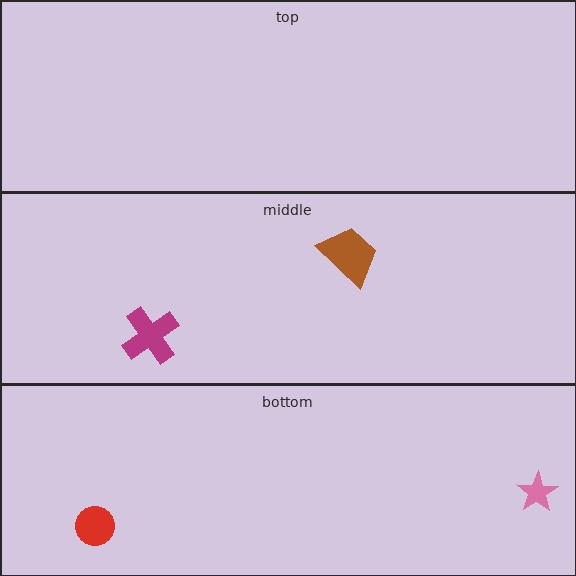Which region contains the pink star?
The bottom region.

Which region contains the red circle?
The bottom region.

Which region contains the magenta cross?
The middle region.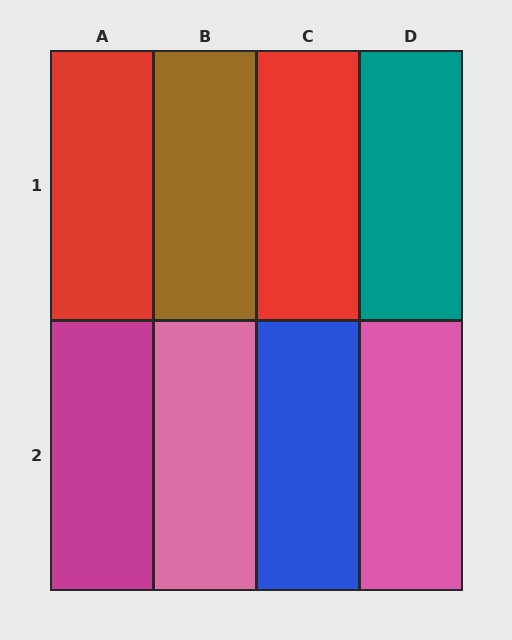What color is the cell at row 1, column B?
Brown.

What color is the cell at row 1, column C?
Red.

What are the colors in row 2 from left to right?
Magenta, pink, blue, pink.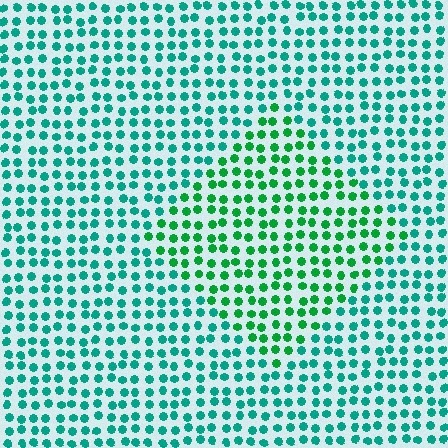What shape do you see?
I see a diamond.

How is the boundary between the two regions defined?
The boundary is defined purely by a slight shift in hue (about 32 degrees). Spacing, size, and orientation are identical on both sides.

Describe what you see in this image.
The image is filled with small teal elements in a uniform arrangement. A diamond-shaped region is visible where the elements are tinted to a slightly different hue, forming a subtle color boundary.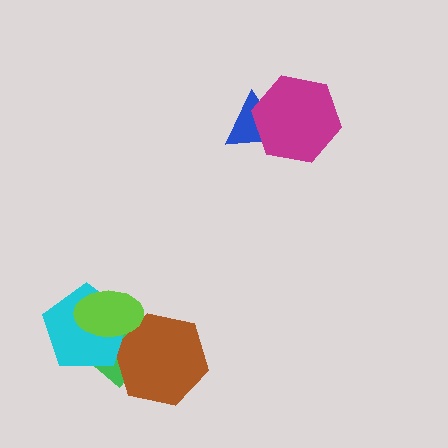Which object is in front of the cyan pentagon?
The lime ellipse is in front of the cyan pentagon.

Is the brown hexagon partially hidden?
Yes, it is partially covered by another shape.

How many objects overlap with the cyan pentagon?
3 objects overlap with the cyan pentagon.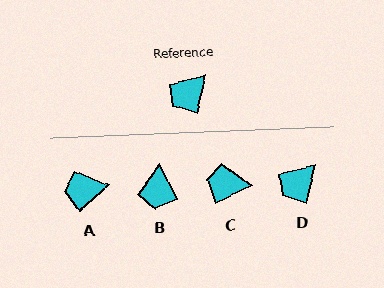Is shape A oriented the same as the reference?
No, it is off by about 35 degrees.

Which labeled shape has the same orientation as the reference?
D.